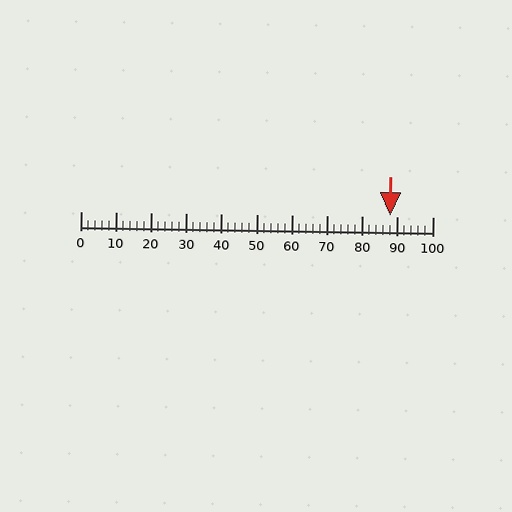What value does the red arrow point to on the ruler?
The red arrow points to approximately 88.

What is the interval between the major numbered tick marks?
The major tick marks are spaced 10 units apart.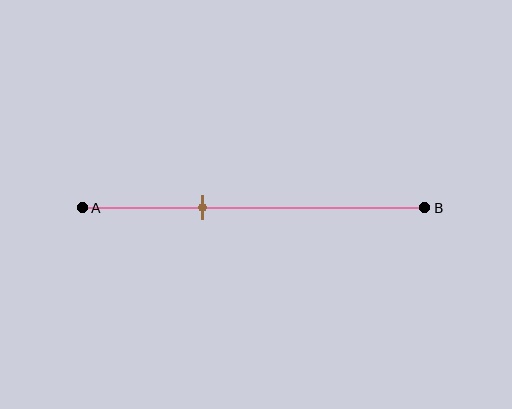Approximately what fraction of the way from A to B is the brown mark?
The brown mark is approximately 35% of the way from A to B.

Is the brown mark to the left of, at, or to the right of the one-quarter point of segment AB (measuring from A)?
The brown mark is to the right of the one-quarter point of segment AB.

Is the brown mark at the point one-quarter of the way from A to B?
No, the mark is at about 35% from A, not at the 25% one-quarter point.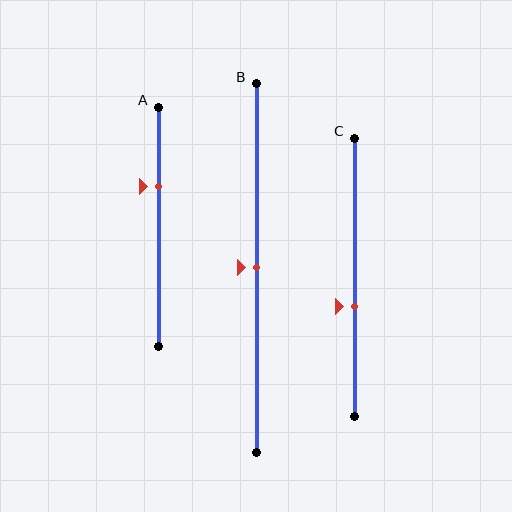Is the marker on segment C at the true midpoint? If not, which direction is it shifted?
No, the marker on segment C is shifted downward by about 10% of the segment length.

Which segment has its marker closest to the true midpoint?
Segment B has its marker closest to the true midpoint.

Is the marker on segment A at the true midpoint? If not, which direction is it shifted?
No, the marker on segment A is shifted upward by about 17% of the segment length.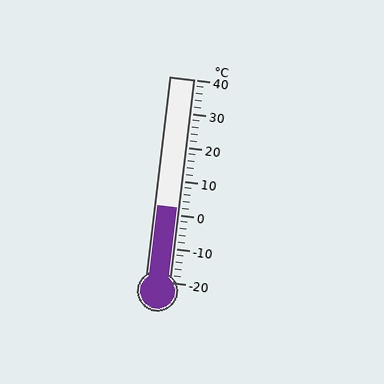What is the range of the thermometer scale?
The thermometer scale ranges from -20°C to 40°C.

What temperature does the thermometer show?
The thermometer shows approximately 2°C.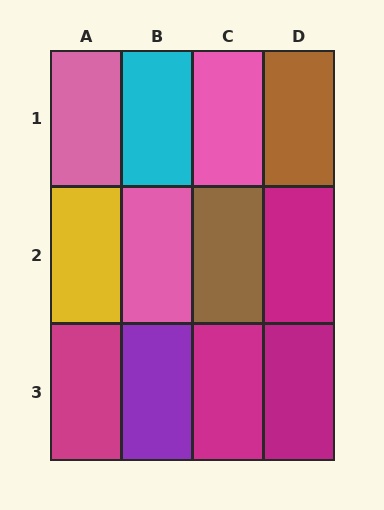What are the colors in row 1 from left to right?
Pink, cyan, pink, brown.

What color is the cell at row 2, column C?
Brown.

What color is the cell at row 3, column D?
Magenta.